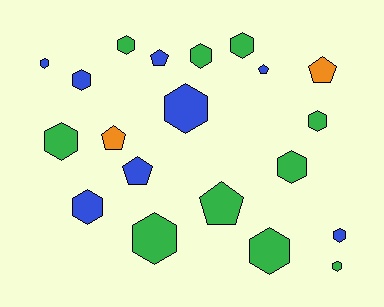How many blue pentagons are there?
There are 3 blue pentagons.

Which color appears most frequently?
Green, with 10 objects.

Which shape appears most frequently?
Hexagon, with 14 objects.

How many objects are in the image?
There are 20 objects.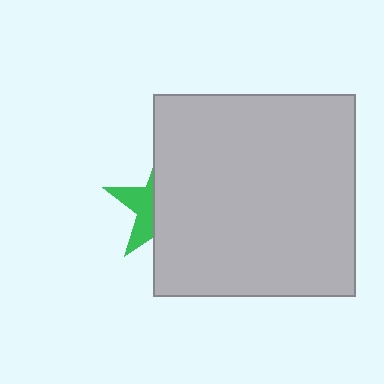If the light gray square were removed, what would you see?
You would see the complete green star.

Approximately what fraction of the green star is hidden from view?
Roughly 63% of the green star is hidden behind the light gray square.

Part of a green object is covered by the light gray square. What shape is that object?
It is a star.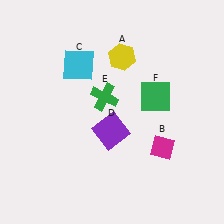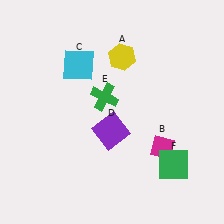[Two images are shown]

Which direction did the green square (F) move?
The green square (F) moved down.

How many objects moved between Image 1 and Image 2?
1 object moved between the two images.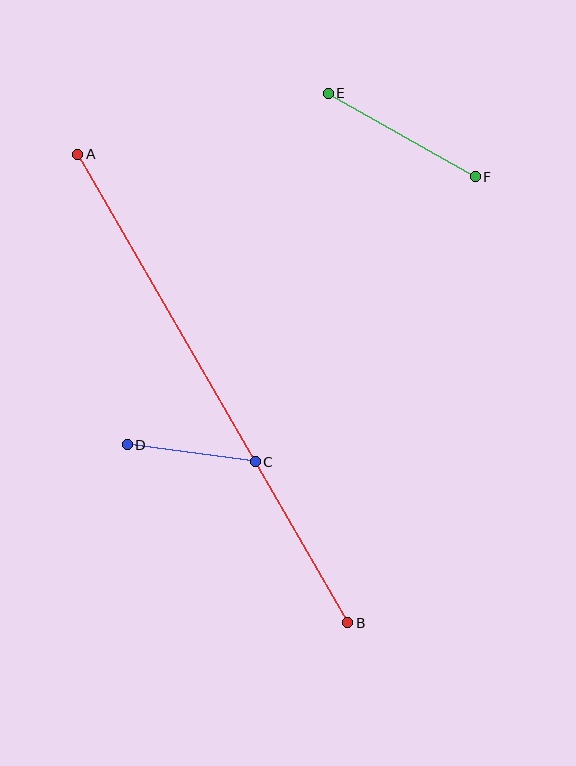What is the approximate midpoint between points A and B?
The midpoint is at approximately (213, 389) pixels.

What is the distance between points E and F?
The distance is approximately 169 pixels.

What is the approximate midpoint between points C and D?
The midpoint is at approximately (191, 453) pixels.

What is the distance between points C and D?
The distance is approximately 129 pixels.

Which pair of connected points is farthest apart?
Points A and B are farthest apart.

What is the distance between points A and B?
The distance is approximately 541 pixels.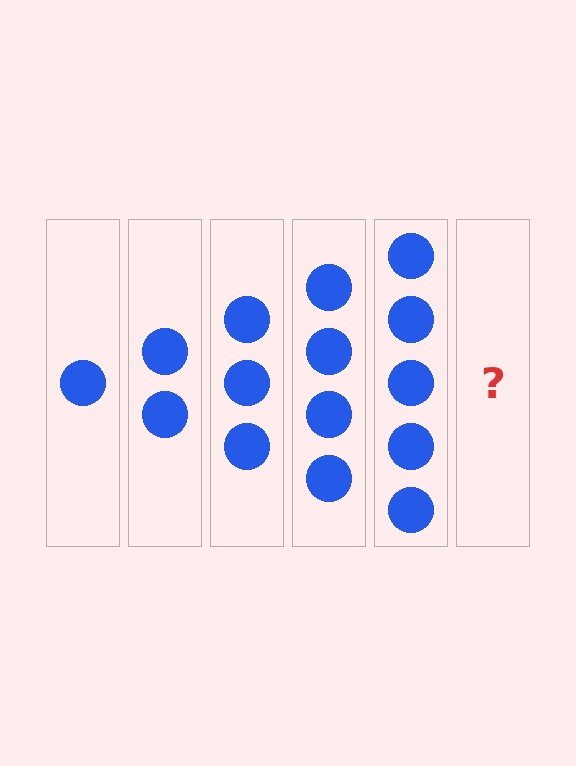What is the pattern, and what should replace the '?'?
The pattern is that each step adds one more circle. The '?' should be 6 circles.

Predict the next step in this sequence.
The next step is 6 circles.